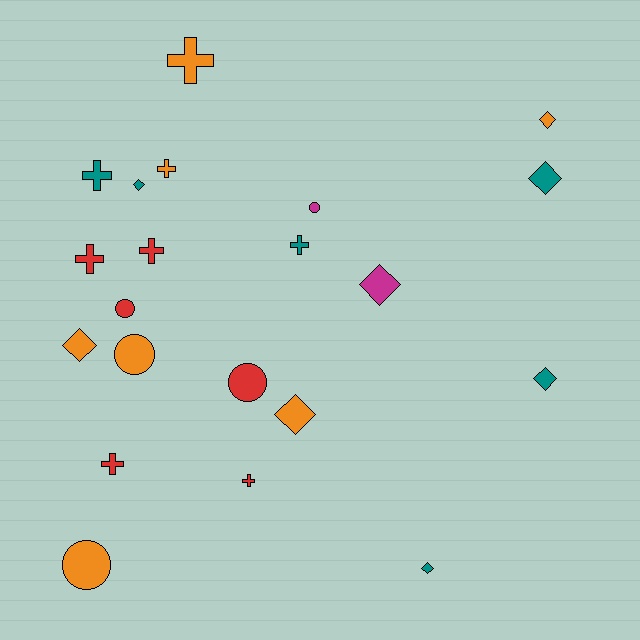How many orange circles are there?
There are 2 orange circles.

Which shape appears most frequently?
Cross, with 8 objects.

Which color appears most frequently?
Orange, with 7 objects.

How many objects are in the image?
There are 21 objects.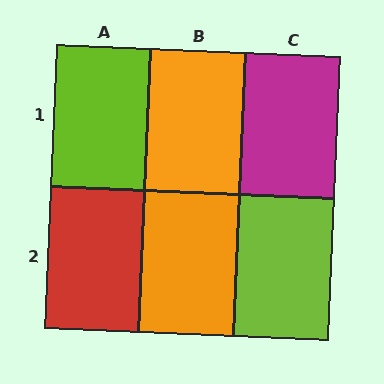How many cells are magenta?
1 cell is magenta.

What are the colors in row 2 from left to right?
Red, orange, lime.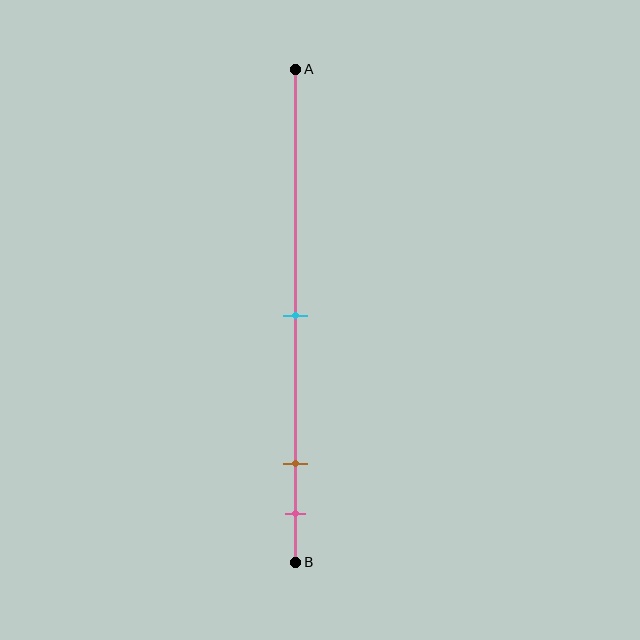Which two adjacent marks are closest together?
The brown and pink marks are the closest adjacent pair.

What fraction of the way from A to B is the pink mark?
The pink mark is approximately 90% (0.9) of the way from A to B.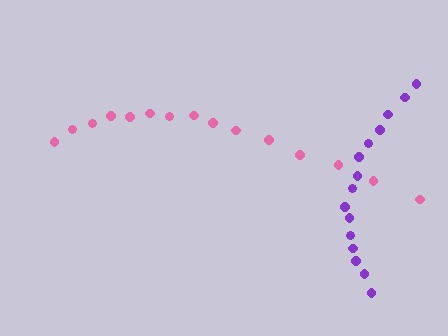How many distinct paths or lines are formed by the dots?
There are 2 distinct paths.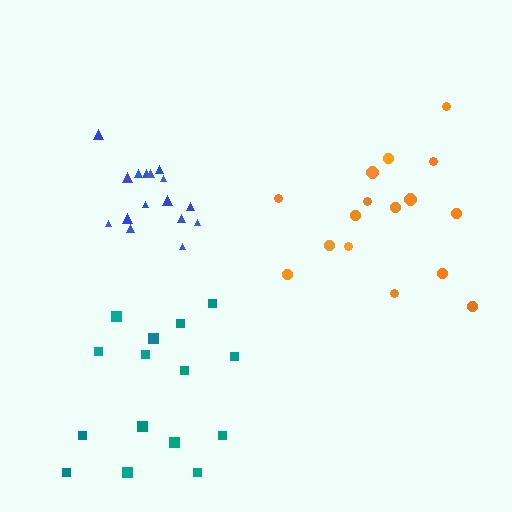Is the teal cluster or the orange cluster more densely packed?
Teal.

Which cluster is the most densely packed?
Blue.